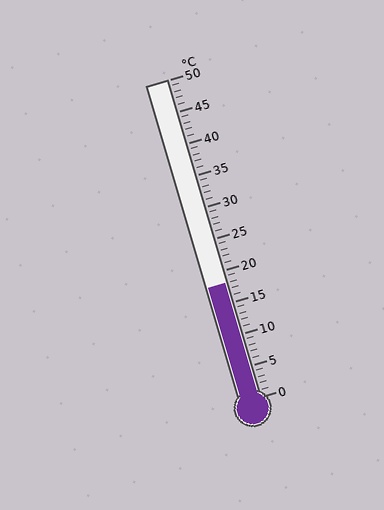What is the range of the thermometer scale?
The thermometer scale ranges from 0°C to 50°C.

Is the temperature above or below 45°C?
The temperature is below 45°C.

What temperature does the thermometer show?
The thermometer shows approximately 18°C.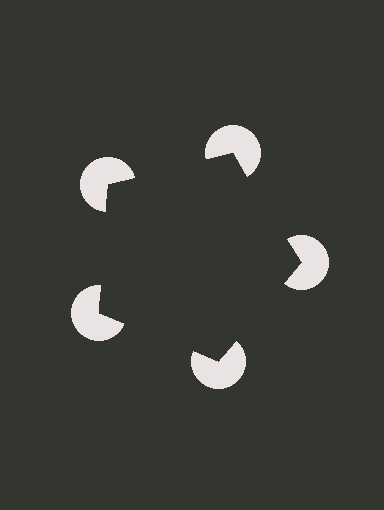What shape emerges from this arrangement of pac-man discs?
An illusory pentagon — its edges are inferred from the aligned wedge cuts in the pac-man discs, not physically drawn.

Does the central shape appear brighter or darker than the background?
It typically appears slightly darker than the background, even though no actual brightness change is drawn.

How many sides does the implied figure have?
5 sides.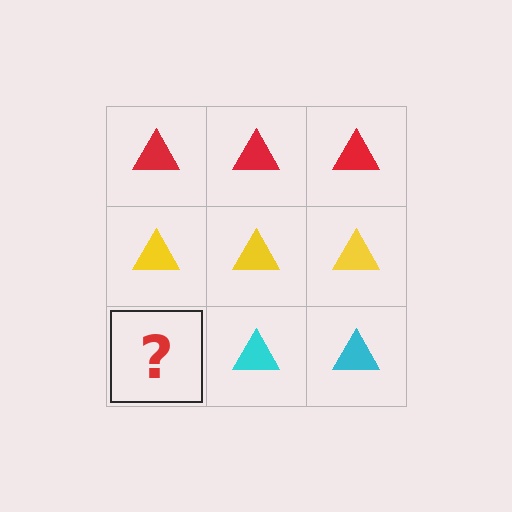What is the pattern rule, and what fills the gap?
The rule is that each row has a consistent color. The gap should be filled with a cyan triangle.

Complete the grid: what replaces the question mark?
The question mark should be replaced with a cyan triangle.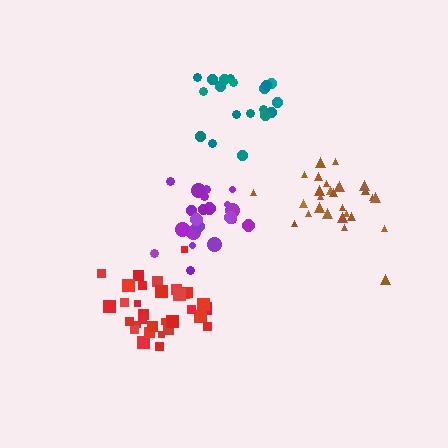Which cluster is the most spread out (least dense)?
Teal.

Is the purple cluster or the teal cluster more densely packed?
Purple.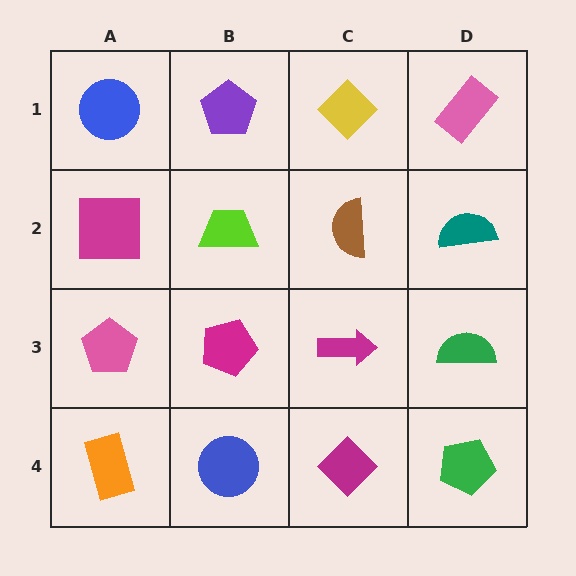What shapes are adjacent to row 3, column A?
A magenta square (row 2, column A), an orange rectangle (row 4, column A), a magenta pentagon (row 3, column B).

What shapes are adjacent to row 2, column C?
A yellow diamond (row 1, column C), a magenta arrow (row 3, column C), a lime trapezoid (row 2, column B), a teal semicircle (row 2, column D).